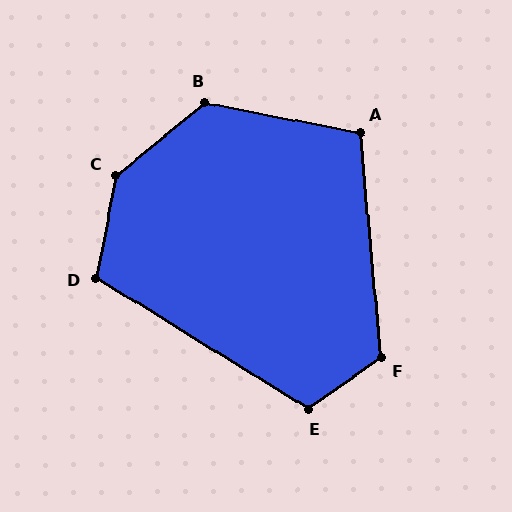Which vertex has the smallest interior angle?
A, at approximately 106 degrees.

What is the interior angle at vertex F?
Approximately 120 degrees (obtuse).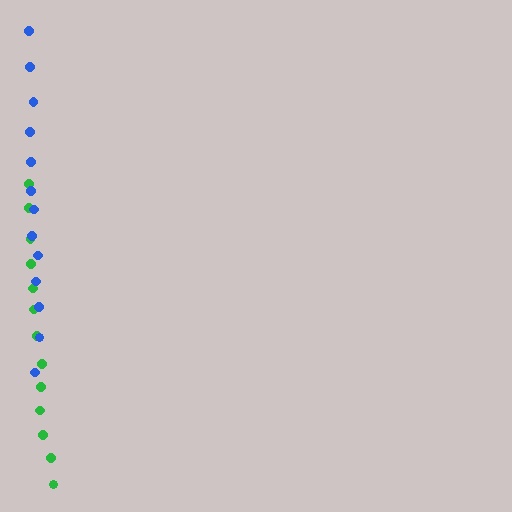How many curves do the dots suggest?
There are 2 distinct paths.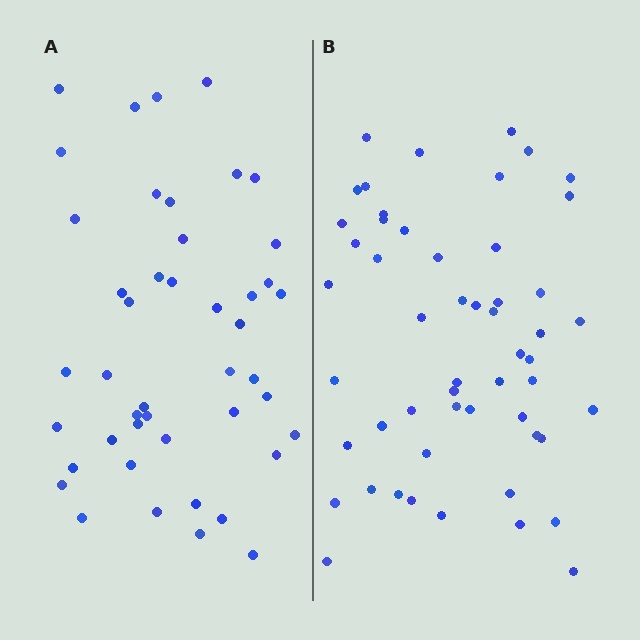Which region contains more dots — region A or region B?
Region B (the right region) has more dots.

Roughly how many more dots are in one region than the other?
Region B has roughly 8 or so more dots than region A.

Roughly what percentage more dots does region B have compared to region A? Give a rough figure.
About 20% more.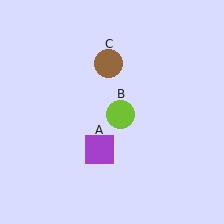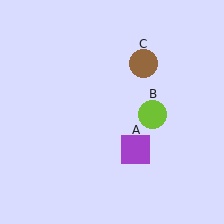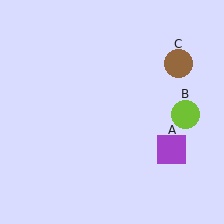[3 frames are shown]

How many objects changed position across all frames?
3 objects changed position: purple square (object A), lime circle (object B), brown circle (object C).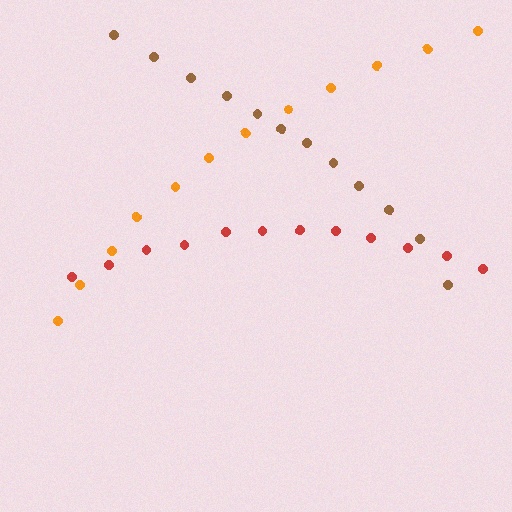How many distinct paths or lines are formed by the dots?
There are 3 distinct paths.